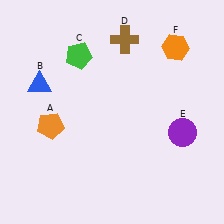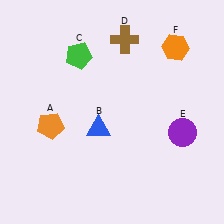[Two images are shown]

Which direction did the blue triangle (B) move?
The blue triangle (B) moved right.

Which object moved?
The blue triangle (B) moved right.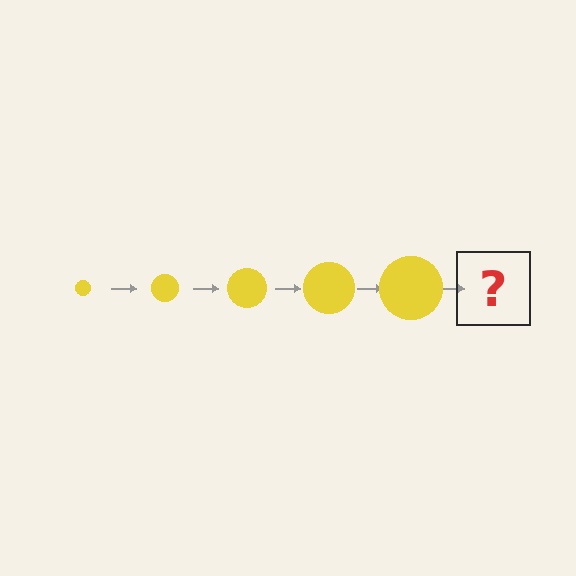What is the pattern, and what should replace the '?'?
The pattern is that the circle gets progressively larger each step. The '?' should be a yellow circle, larger than the previous one.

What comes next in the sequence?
The next element should be a yellow circle, larger than the previous one.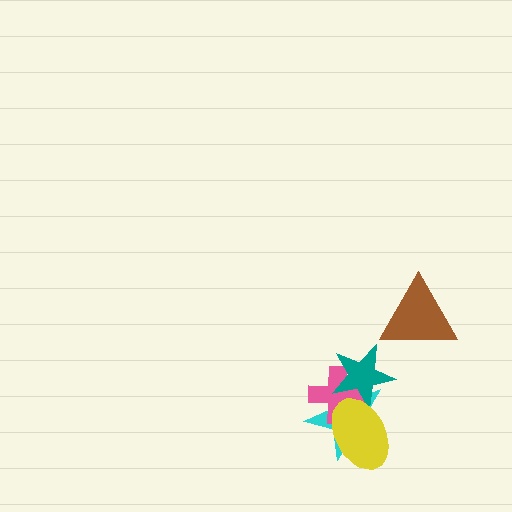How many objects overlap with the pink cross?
3 objects overlap with the pink cross.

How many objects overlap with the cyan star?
3 objects overlap with the cyan star.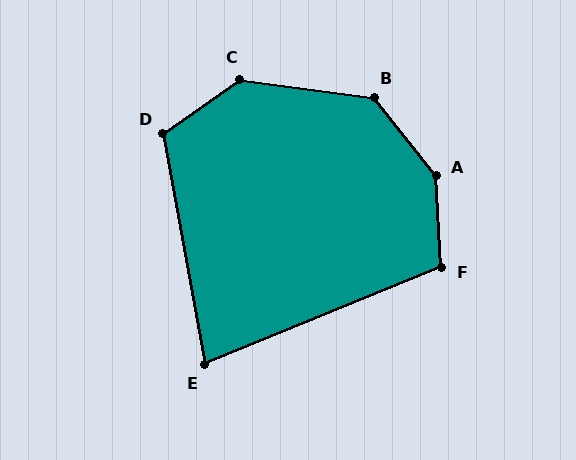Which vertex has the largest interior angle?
A, at approximately 145 degrees.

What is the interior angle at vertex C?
Approximately 137 degrees (obtuse).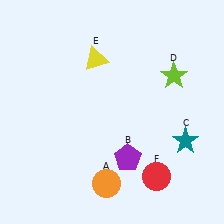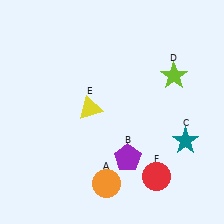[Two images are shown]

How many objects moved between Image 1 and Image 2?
1 object moved between the two images.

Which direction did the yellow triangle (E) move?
The yellow triangle (E) moved down.